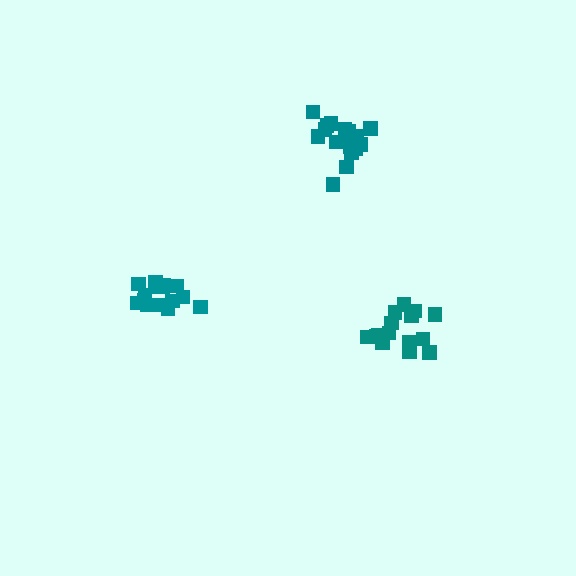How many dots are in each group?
Group 1: 15 dots, Group 2: 17 dots, Group 3: 15 dots (47 total).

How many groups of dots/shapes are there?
There are 3 groups.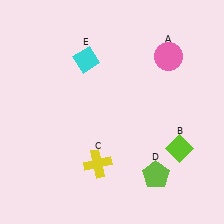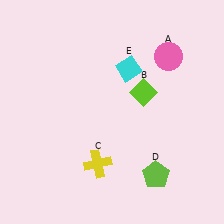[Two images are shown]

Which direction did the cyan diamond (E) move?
The cyan diamond (E) moved right.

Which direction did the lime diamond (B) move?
The lime diamond (B) moved up.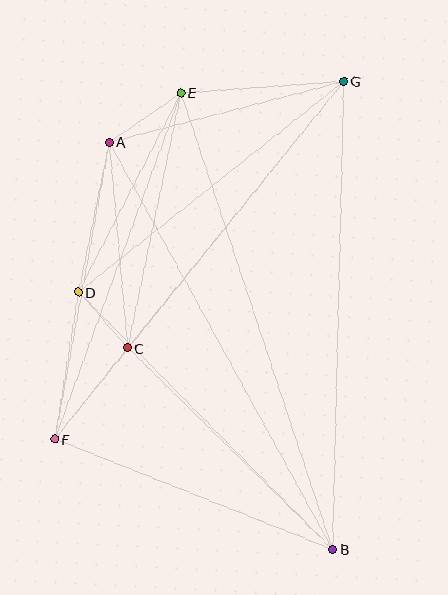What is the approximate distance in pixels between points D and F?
The distance between D and F is approximately 149 pixels.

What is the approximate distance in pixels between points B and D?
The distance between B and D is approximately 362 pixels.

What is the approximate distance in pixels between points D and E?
The distance between D and E is approximately 225 pixels.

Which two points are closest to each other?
Points C and D are closest to each other.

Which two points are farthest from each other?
Points B and E are farthest from each other.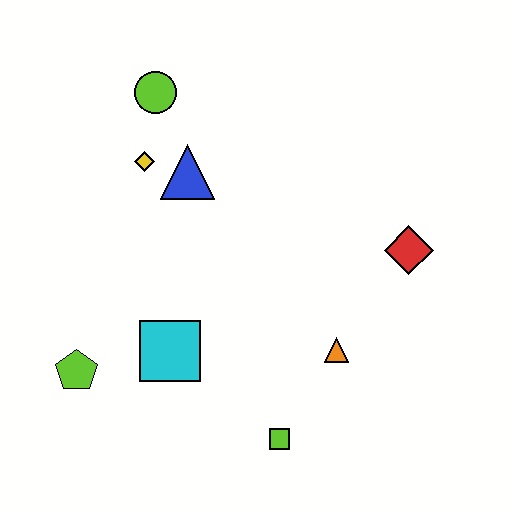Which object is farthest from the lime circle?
The lime square is farthest from the lime circle.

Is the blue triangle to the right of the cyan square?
Yes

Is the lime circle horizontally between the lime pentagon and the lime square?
Yes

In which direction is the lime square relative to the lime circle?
The lime square is below the lime circle.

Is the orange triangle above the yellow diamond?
No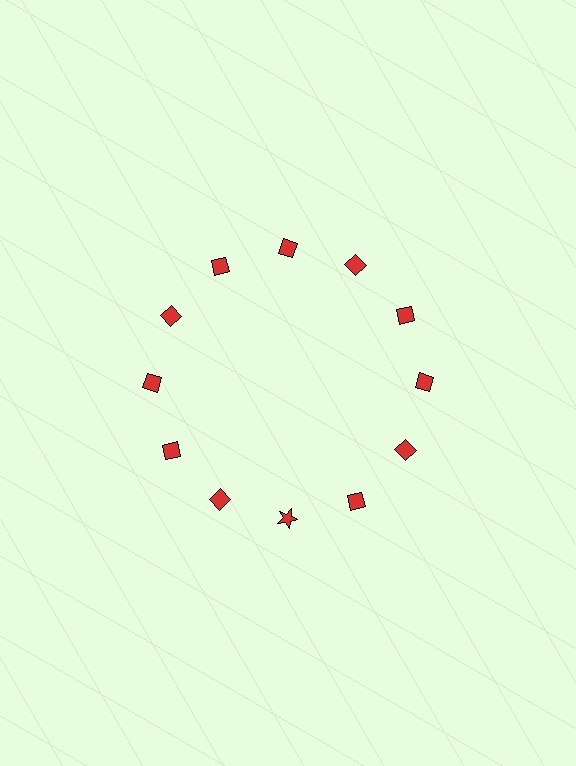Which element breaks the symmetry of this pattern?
The red star at roughly the 6 o'clock position breaks the symmetry. All other shapes are red diamonds.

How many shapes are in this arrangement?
There are 12 shapes arranged in a ring pattern.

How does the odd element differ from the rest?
It has a different shape: star instead of diamond.